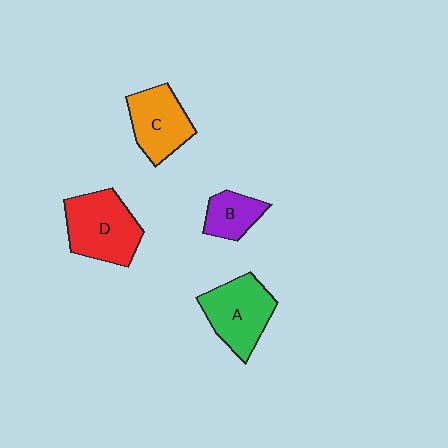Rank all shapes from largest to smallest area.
From largest to smallest: D (red), A (green), C (orange), B (purple).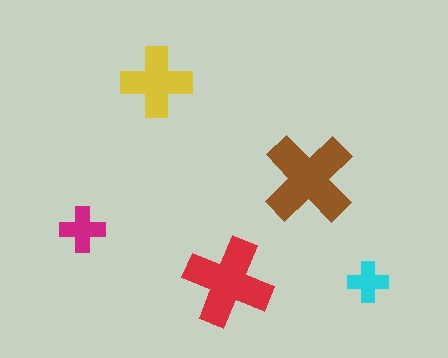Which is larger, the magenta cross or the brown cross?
The brown one.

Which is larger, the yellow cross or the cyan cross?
The yellow one.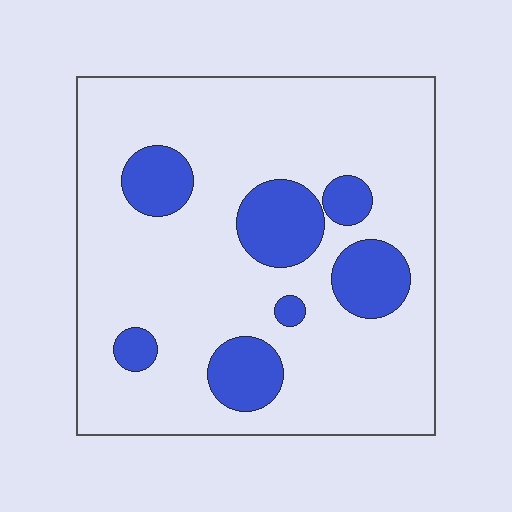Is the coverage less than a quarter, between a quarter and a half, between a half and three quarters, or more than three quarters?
Less than a quarter.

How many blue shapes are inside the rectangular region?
7.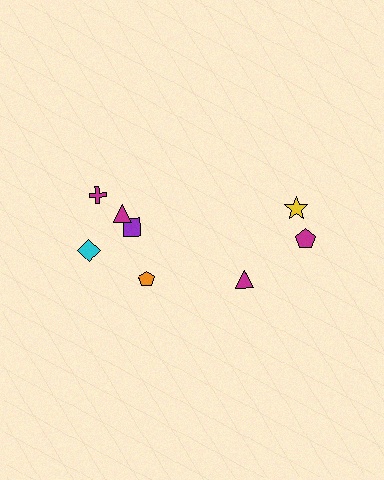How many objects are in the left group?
There are 5 objects.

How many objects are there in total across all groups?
There are 8 objects.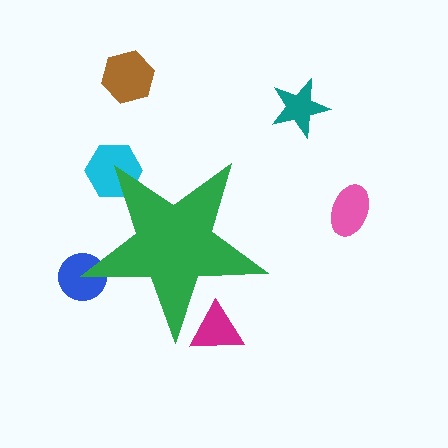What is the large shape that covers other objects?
A green star.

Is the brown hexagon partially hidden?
No, the brown hexagon is fully visible.